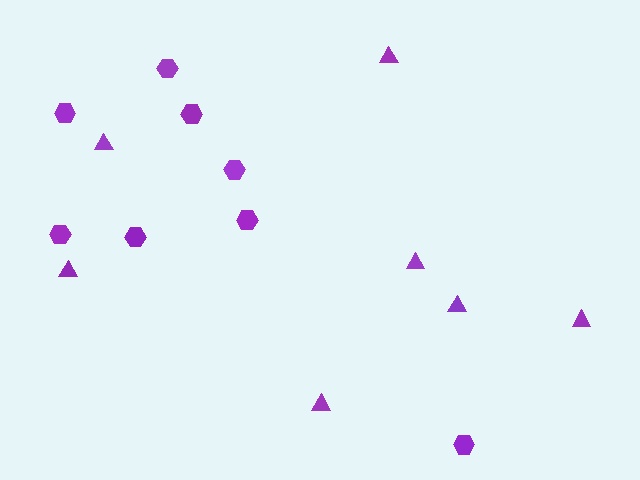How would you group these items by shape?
There are 2 groups: one group of triangles (7) and one group of hexagons (8).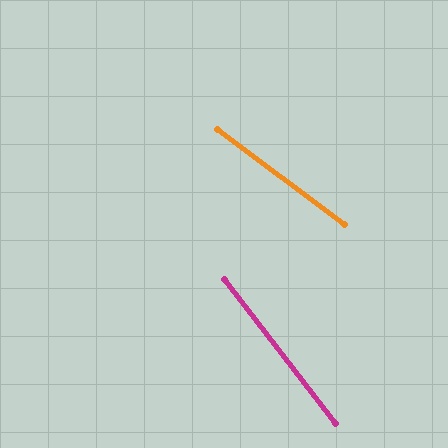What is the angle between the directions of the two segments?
Approximately 16 degrees.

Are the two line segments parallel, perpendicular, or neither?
Neither parallel nor perpendicular — they differ by about 16°.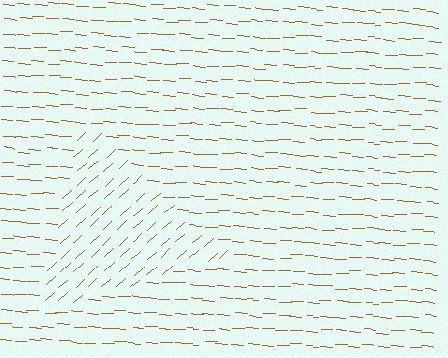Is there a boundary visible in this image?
Yes, there is a texture boundary formed by a change in line orientation.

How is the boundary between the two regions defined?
The boundary is defined purely by a change in line orientation (approximately 45 degrees difference). All lines are the same color and thickness.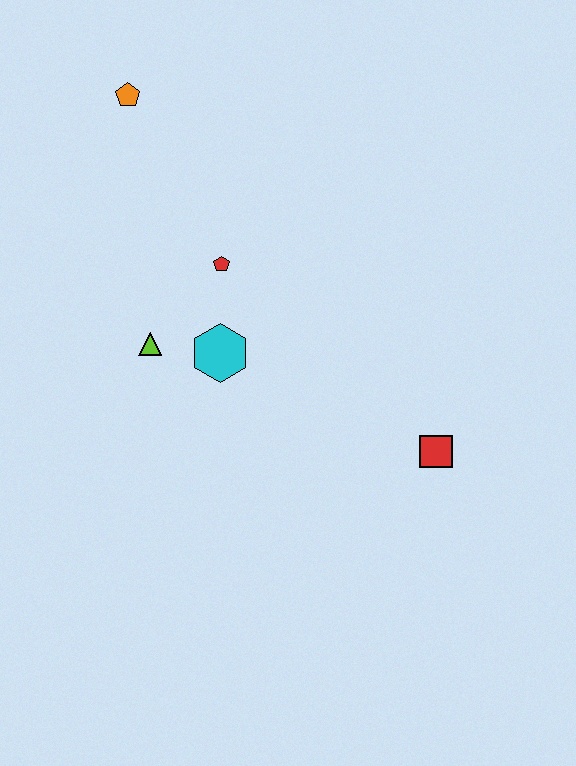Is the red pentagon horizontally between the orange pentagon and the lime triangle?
No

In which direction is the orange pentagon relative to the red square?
The orange pentagon is above the red square.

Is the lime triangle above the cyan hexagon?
Yes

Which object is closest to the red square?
The cyan hexagon is closest to the red square.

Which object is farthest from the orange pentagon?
The red square is farthest from the orange pentagon.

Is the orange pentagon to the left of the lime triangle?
Yes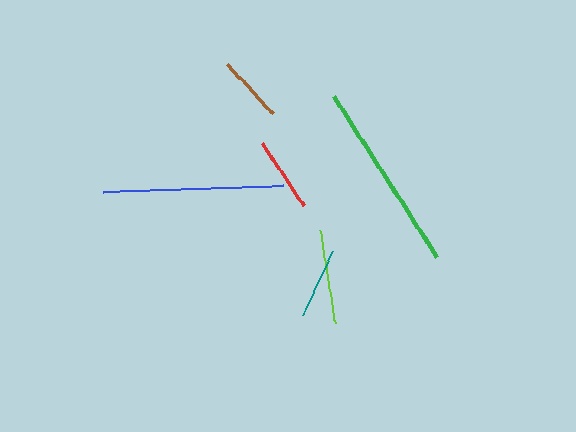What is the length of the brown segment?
The brown segment is approximately 68 pixels long.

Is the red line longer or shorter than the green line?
The green line is longer than the red line.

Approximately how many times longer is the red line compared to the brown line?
The red line is approximately 1.1 times the length of the brown line.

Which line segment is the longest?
The green line is the longest at approximately 191 pixels.